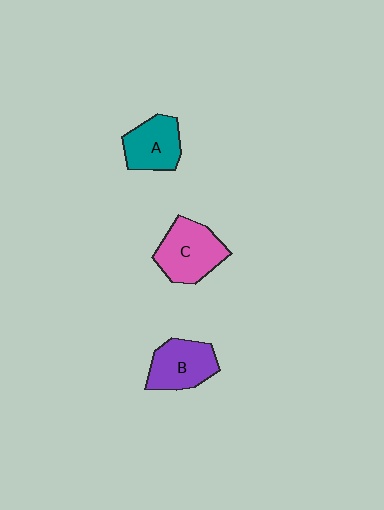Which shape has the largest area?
Shape C (pink).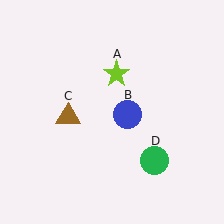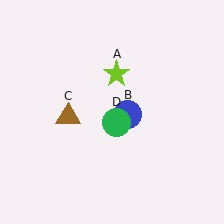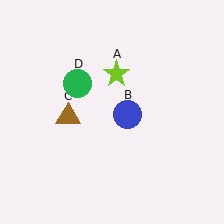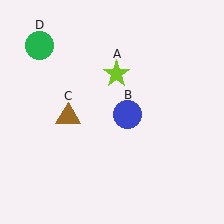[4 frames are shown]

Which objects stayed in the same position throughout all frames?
Lime star (object A) and blue circle (object B) and brown triangle (object C) remained stationary.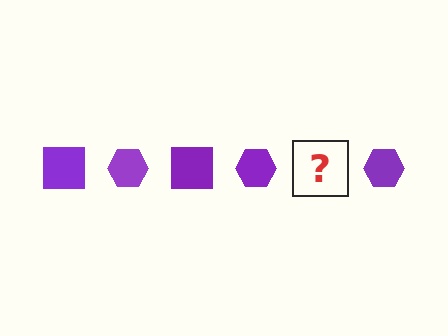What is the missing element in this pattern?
The missing element is a purple square.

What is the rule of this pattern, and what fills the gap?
The rule is that the pattern cycles through square, hexagon shapes in purple. The gap should be filled with a purple square.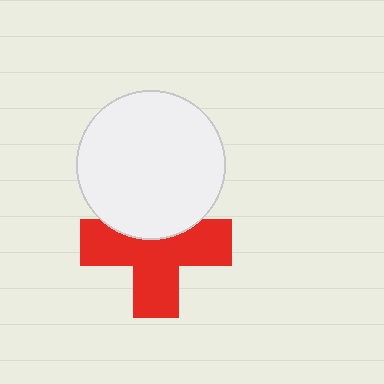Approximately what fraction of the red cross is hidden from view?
Roughly 33% of the red cross is hidden behind the white circle.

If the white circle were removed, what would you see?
You would see the complete red cross.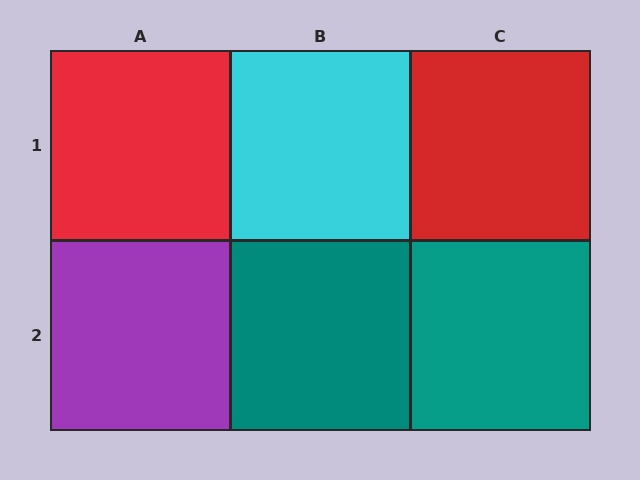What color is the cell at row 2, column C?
Teal.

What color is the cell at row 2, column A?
Purple.